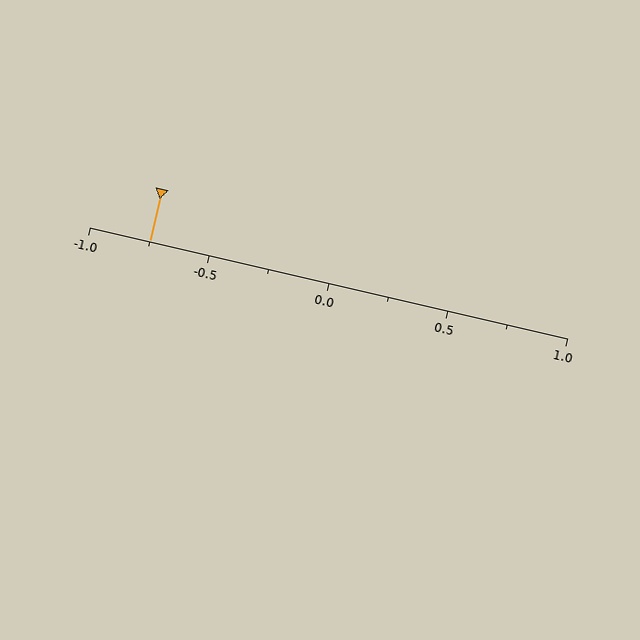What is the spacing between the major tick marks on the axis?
The major ticks are spaced 0.5 apart.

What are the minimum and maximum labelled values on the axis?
The axis runs from -1.0 to 1.0.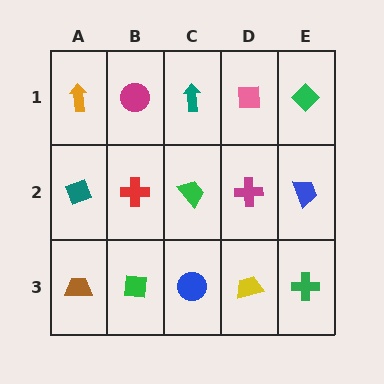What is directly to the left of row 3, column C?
A green square.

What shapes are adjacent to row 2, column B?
A magenta circle (row 1, column B), a green square (row 3, column B), a teal diamond (row 2, column A), a green trapezoid (row 2, column C).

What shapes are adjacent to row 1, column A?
A teal diamond (row 2, column A), a magenta circle (row 1, column B).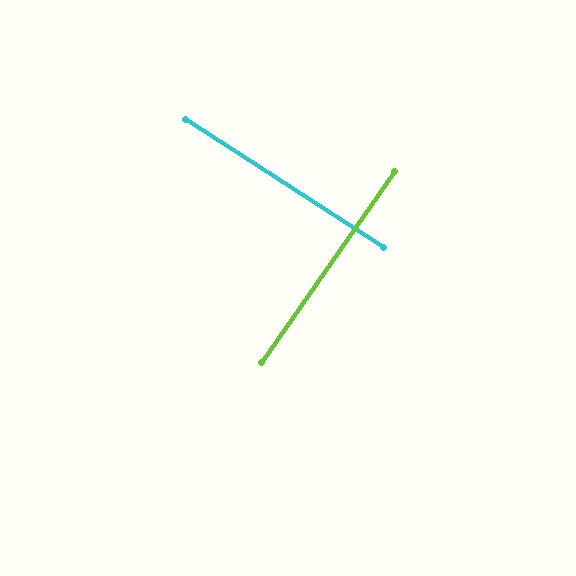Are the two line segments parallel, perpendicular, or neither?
Perpendicular — they meet at approximately 88°.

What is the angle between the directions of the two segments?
Approximately 88 degrees.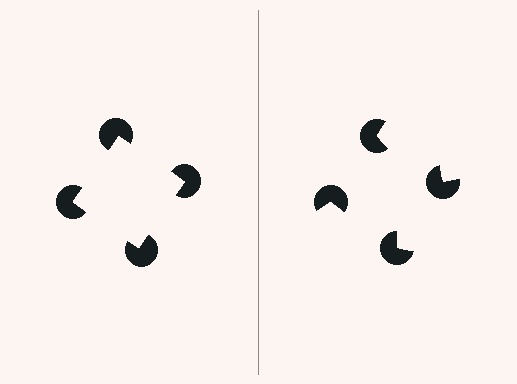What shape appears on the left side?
An illusory square.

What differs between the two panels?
The pac-man discs are positioned identically on both sides; only the wedge orientations differ. On the left they align to a square; on the right they are misaligned.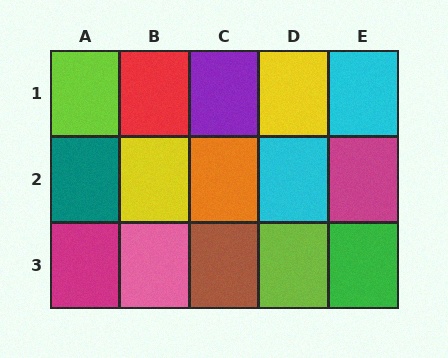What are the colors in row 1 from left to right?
Lime, red, purple, yellow, cyan.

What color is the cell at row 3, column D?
Lime.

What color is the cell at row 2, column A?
Teal.